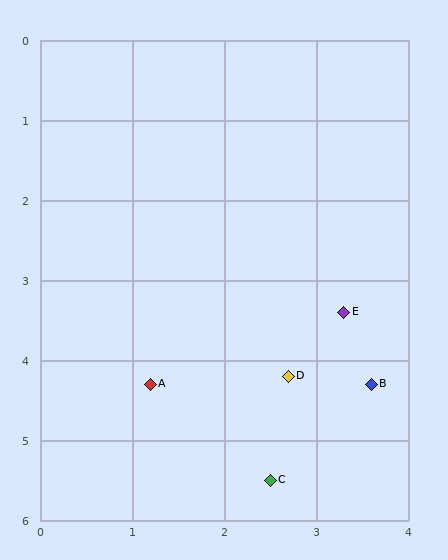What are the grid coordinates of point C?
Point C is at approximately (2.5, 5.5).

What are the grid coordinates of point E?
Point E is at approximately (3.3, 3.4).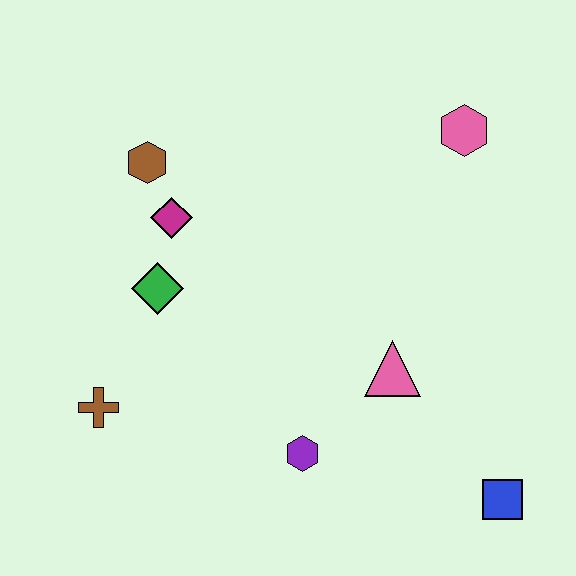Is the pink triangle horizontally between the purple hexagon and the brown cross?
No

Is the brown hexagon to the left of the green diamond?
Yes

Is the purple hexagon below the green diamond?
Yes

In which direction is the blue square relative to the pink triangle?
The blue square is below the pink triangle.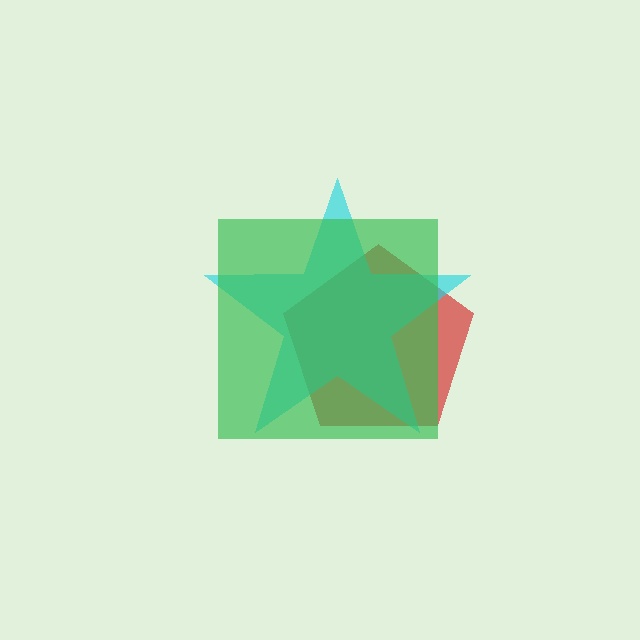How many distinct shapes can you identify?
There are 3 distinct shapes: a red pentagon, a cyan star, a green square.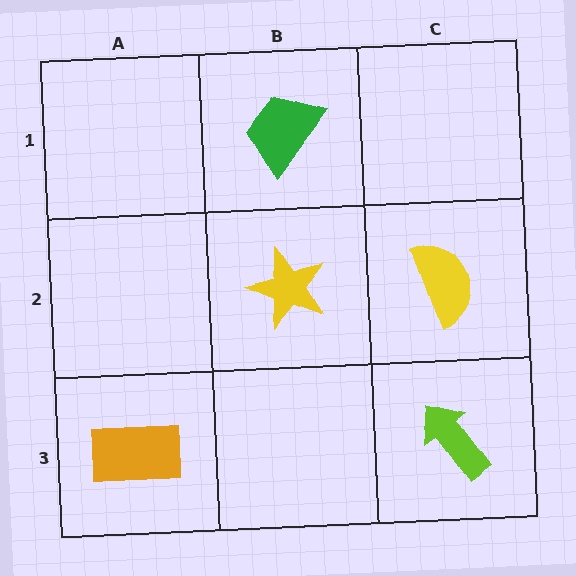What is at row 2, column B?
A yellow star.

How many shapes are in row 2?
2 shapes.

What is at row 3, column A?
An orange rectangle.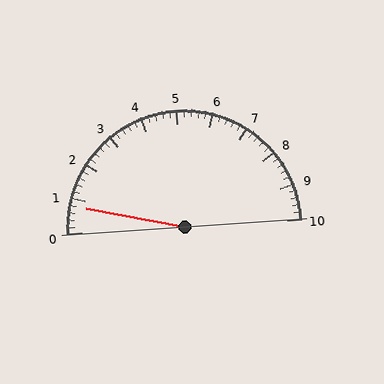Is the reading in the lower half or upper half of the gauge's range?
The reading is in the lower half of the range (0 to 10).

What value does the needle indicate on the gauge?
The needle indicates approximately 0.8.